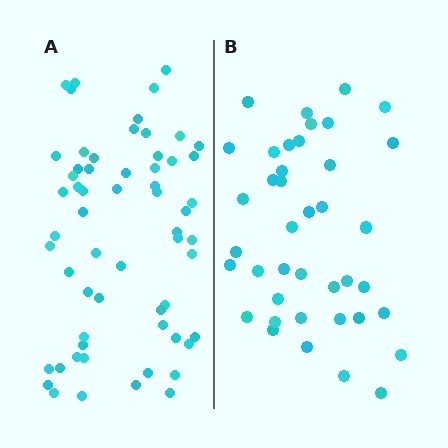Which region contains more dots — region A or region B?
Region A (the left region) has more dots.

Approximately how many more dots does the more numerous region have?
Region A has approximately 20 more dots than region B.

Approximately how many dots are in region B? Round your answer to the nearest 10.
About 40 dots.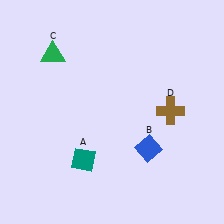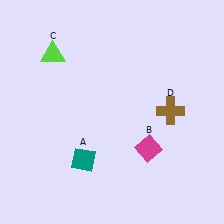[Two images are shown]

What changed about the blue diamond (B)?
In Image 1, B is blue. In Image 2, it changed to magenta.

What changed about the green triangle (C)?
In Image 1, C is green. In Image 2, it changed to lime.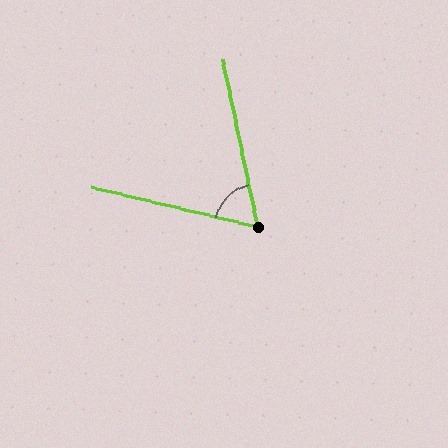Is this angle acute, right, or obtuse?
It is acute.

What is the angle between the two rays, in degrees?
Approximately 65 degrees.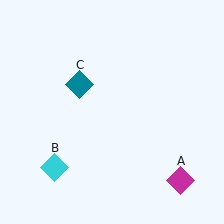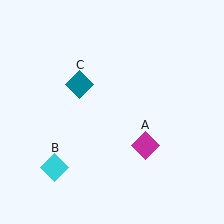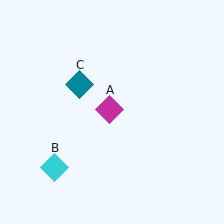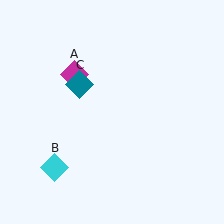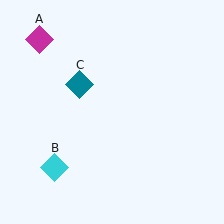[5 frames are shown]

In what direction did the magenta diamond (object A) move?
The magenta diamond (object A) moved up and to the left.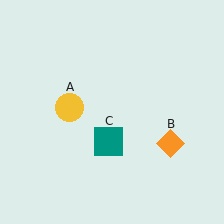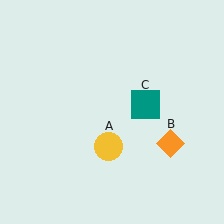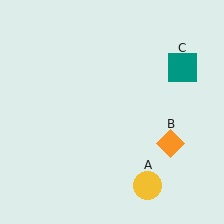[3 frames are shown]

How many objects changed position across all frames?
2 objects changed position: yellow circle (object A), teal square (object C).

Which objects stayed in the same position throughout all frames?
Orange diamond (object B) remained stationary.